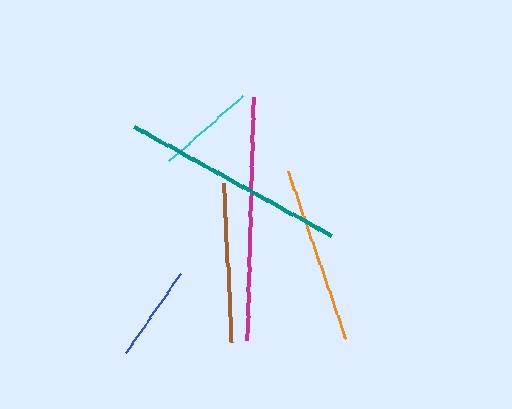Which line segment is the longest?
The magenta line is the longest at approximately 244 pixels.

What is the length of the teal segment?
The teal segment is approximately 226 pixels long.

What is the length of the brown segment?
The brown segment is approximately 159 pixels long.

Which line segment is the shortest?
The blue line is the shortest at approximately 97 pixels.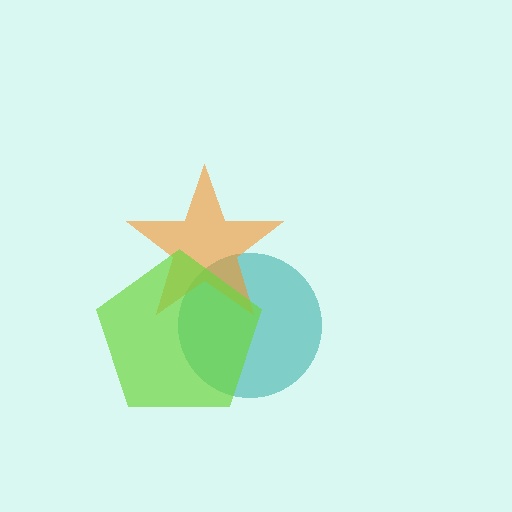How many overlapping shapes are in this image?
There are 3 overlapping shapes in the image.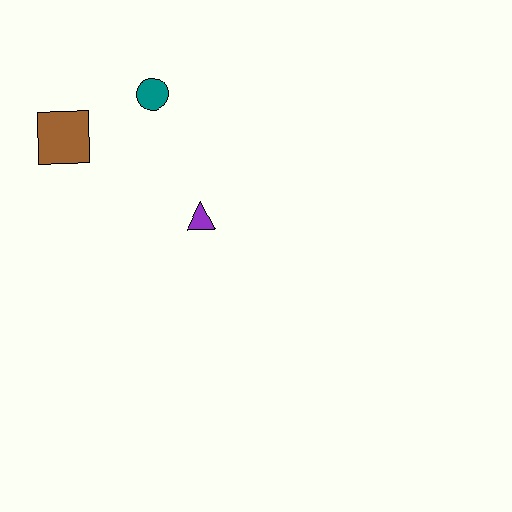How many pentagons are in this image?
There are no pentagons.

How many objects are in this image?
There are 3 objects.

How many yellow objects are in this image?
There are no yellow objects.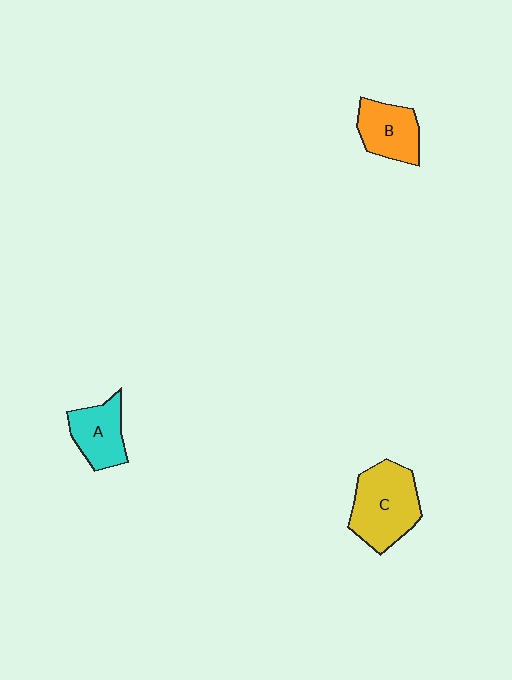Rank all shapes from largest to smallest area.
From largest to smallest: C (yellow), B (orange), A (cyan).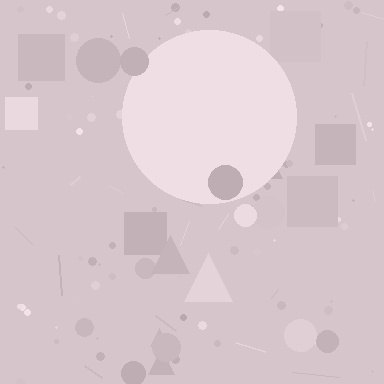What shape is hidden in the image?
A circle is hidden in the image.